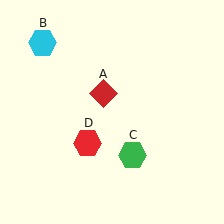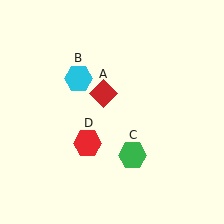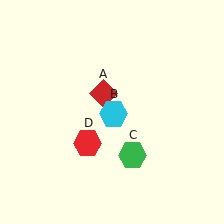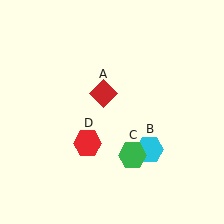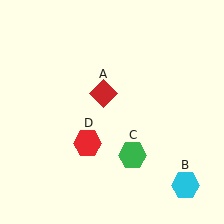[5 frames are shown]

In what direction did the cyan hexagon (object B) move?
The cyan hexagon (object B) moved down and to the right.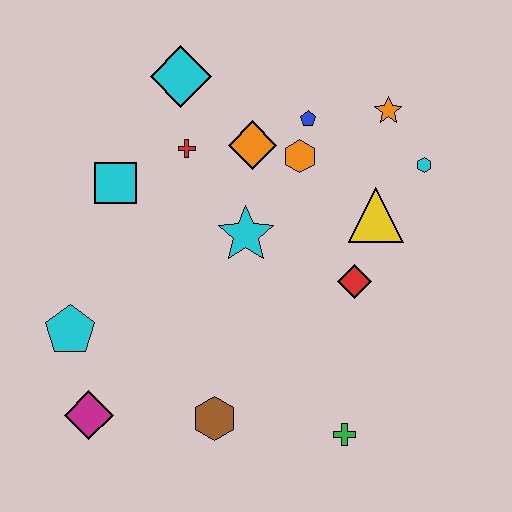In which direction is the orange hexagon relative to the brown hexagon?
The orange hexagon is above the brown hexagon.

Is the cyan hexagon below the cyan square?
No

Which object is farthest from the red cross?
The green cross is farthest from the red cross.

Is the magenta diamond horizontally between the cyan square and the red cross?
No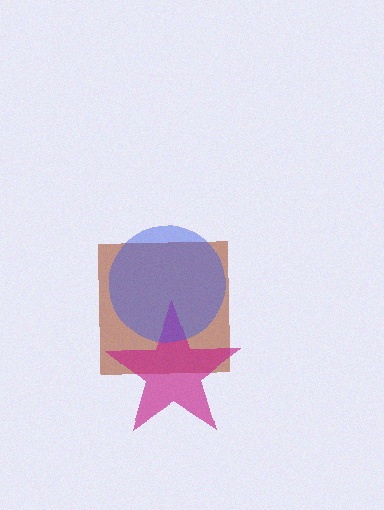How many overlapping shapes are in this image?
There are 3 overlapping shapes in the image.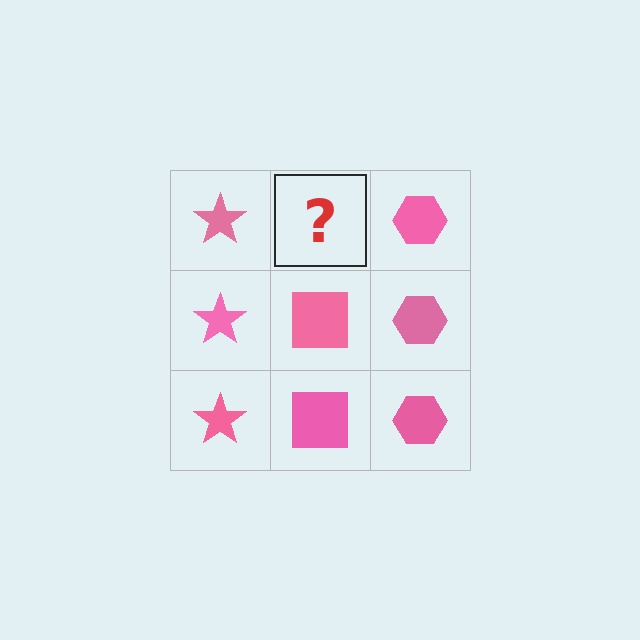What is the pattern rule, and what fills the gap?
The rule is that each column has a consistent shape. The gap should be filled with a pink square.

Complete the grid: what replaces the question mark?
The question mark should be replaced with a pink square.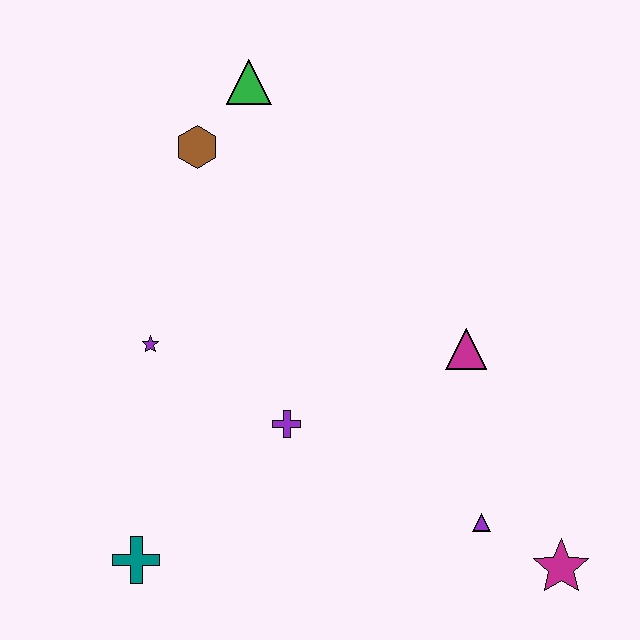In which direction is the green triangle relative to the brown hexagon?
The green triangle is above the brown hexagon.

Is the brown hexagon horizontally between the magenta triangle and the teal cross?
Yes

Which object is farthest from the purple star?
The magenta star is farthest from the purple star.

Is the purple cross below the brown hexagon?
Yes